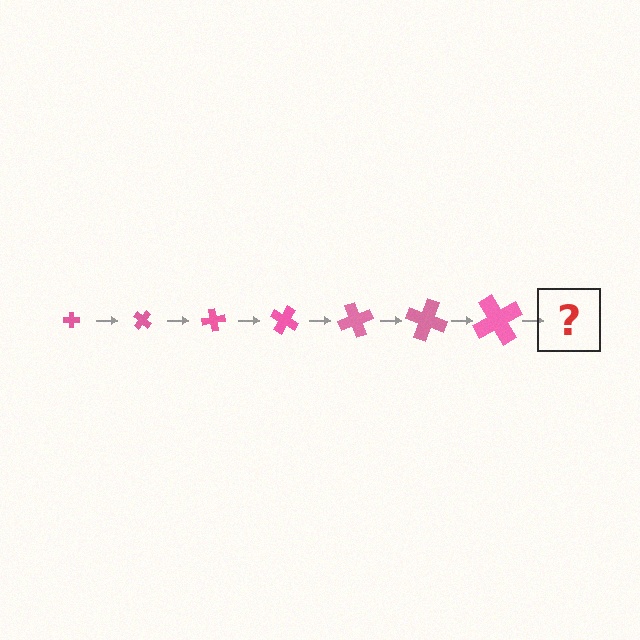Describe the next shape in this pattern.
It should be a cross, larger than the previous one and rotated 280 degrees from the start.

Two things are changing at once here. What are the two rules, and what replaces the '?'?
The two rules are that the cross grows larger each step and it rotates 40 degrees each step. The '?' should be a cross, larger than the previous one and rotated 280 degrees from the start.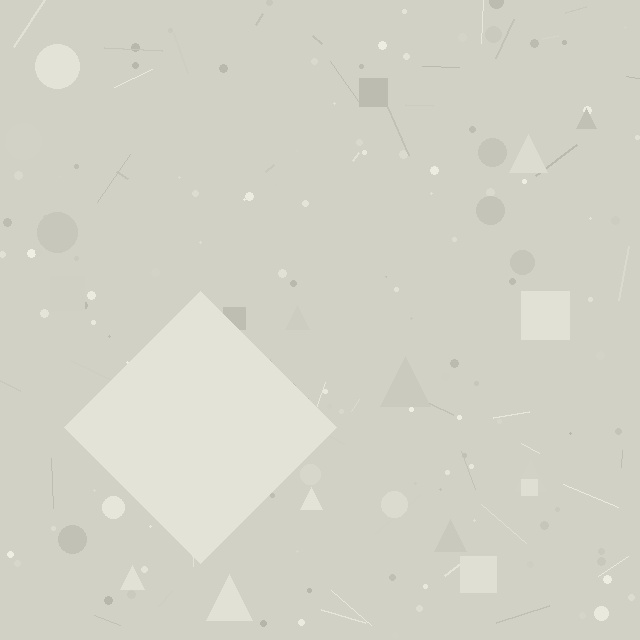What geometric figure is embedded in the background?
A diamond is embedded in the background.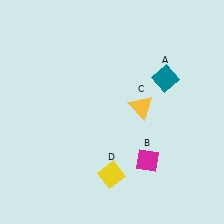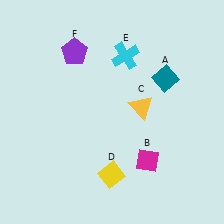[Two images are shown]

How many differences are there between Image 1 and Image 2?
There are 2 differences between the two images.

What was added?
A cyan cross (E), a purple pentagon (F) were added in Image 2.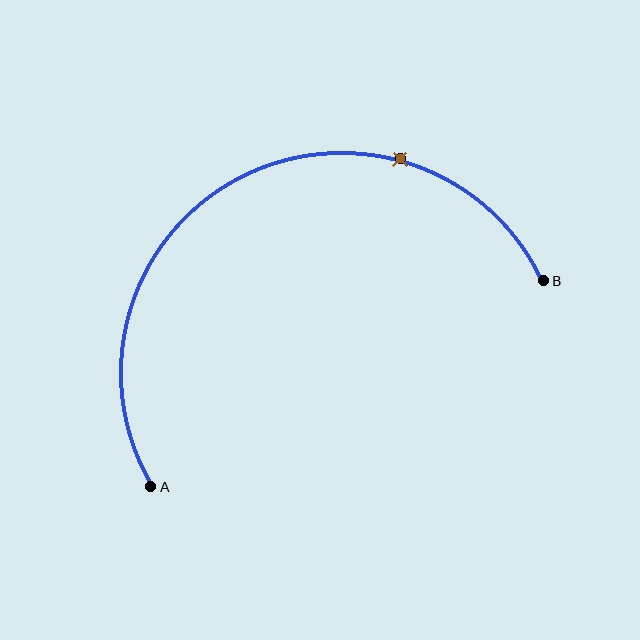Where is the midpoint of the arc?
The arc midpoint is the point on the curve farthest from the straight line joining A and B. It sits above that line.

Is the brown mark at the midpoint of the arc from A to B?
No. The brown mark lies on the arc but is closer to endpoint B. The arc midpoint would be at the point on the curve equidistant along the arc from both A and B.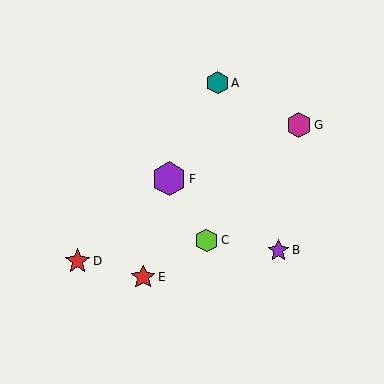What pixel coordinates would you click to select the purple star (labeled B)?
Click at (278, 250) to select the purple star B.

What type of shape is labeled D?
Shape D is a red star.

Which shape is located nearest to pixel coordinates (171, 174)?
The purple hexagon (labeled F) at (169, 179) is nearest to that location.